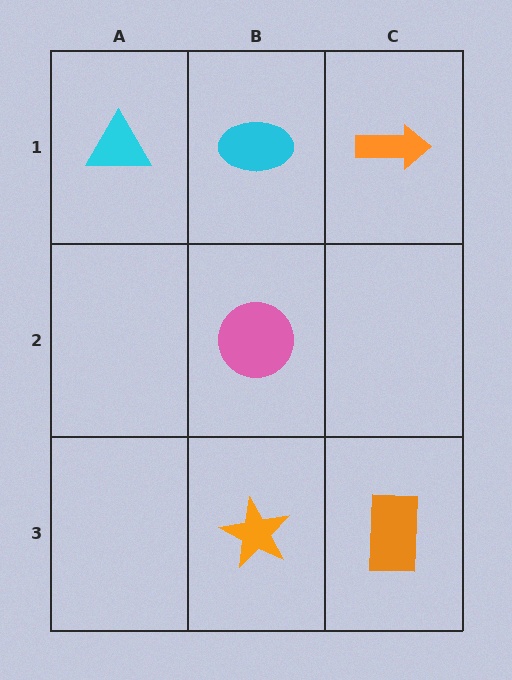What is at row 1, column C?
An orange arrow.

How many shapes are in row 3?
2 shapes.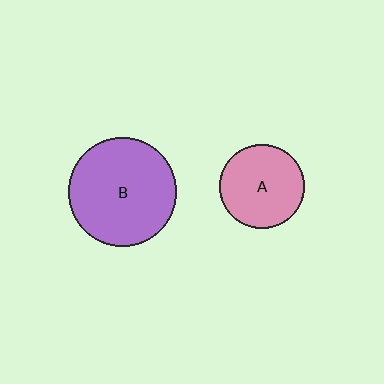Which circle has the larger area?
Circle B (purple).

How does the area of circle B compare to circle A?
Approximately 1.6 times.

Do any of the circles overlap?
No, none of the circles overlap.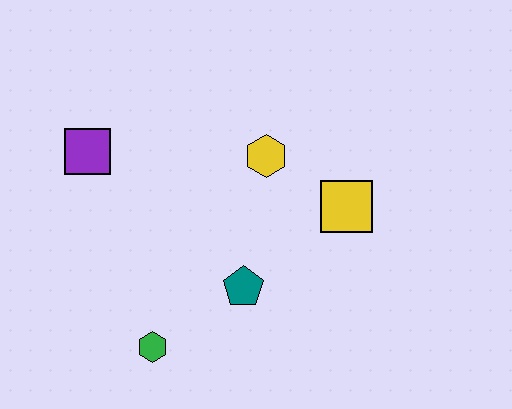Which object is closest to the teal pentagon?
The green hexagon is closest to the teal pentagon.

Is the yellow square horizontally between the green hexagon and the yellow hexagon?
No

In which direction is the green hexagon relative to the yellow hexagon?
The green hexagon is below the yellow hexagon.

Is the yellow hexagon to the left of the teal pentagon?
No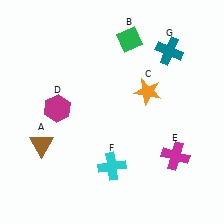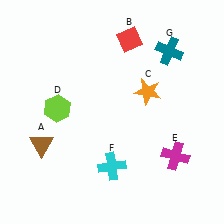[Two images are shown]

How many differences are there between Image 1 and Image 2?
There are 2 differences between the two images.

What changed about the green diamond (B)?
In Image 1, B is green. In Image 2, it changed to red.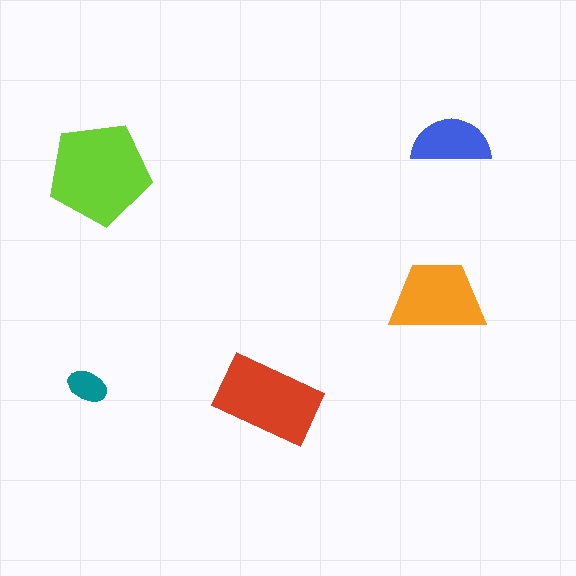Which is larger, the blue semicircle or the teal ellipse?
The blue semicircle.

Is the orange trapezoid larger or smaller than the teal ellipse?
Larger.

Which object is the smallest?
The teal ellipse.